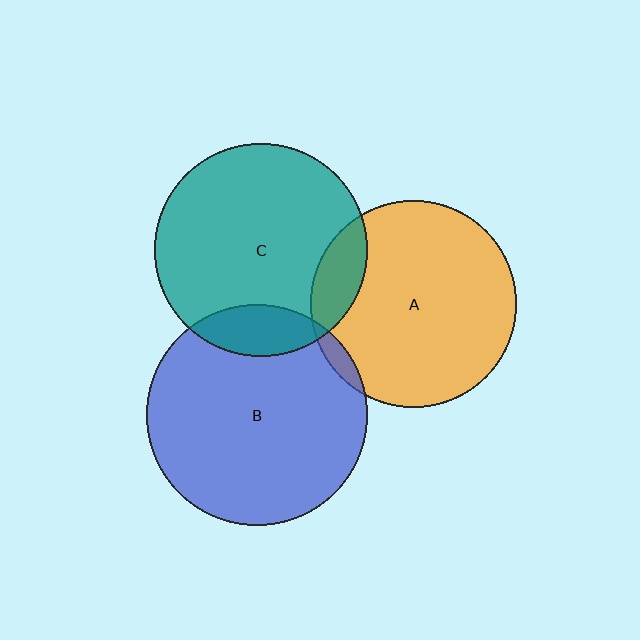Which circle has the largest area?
Circle B (blue).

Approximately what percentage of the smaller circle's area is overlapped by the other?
Approximately 15%.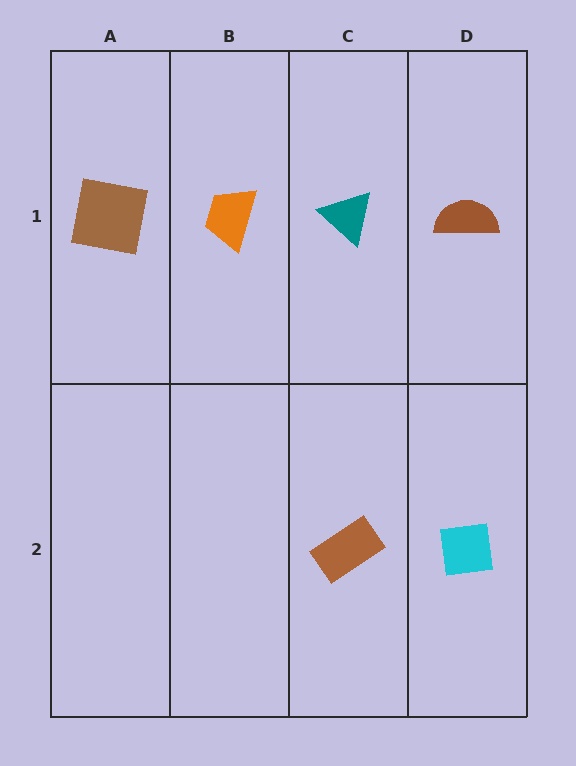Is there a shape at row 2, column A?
No, that cell is empty.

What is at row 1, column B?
An orange trapezoid.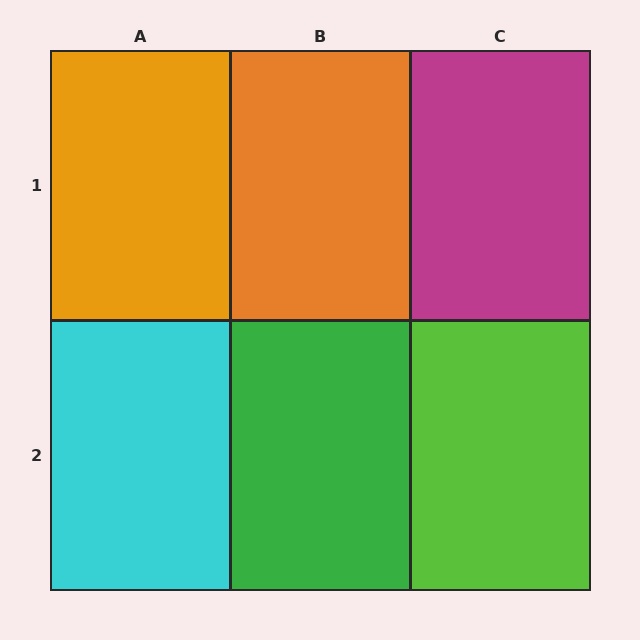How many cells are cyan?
1 cell is cyan.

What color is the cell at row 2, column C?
Lime.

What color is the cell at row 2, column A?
Cyan.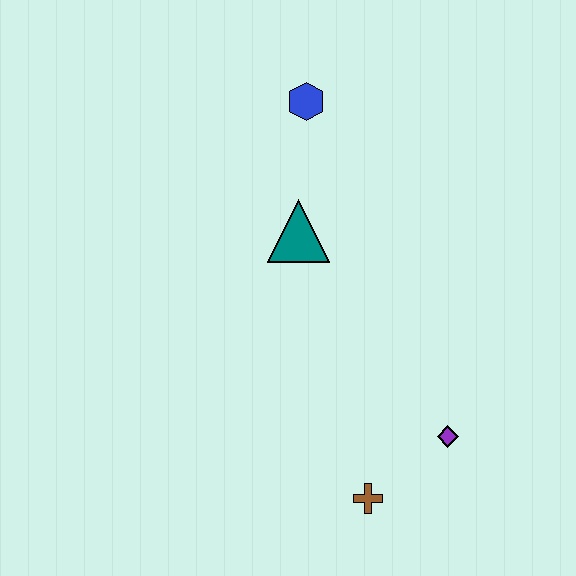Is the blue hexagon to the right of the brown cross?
No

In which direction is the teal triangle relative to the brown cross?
The teal triangle is above the brown cross.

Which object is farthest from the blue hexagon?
The brown cross is farthest from the blue hexagon.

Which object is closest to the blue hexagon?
The teal triangle is closest to the blue hexagon.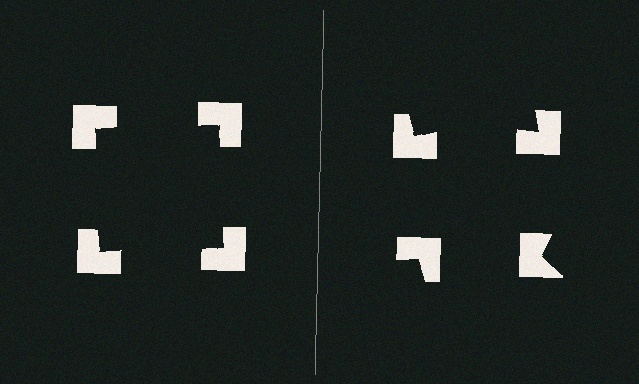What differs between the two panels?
The notched squares are positioned identically on both sides; only the wedge orientations differ. On the left they align to a square; on the right they are misaligned.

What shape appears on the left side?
An illusory square.